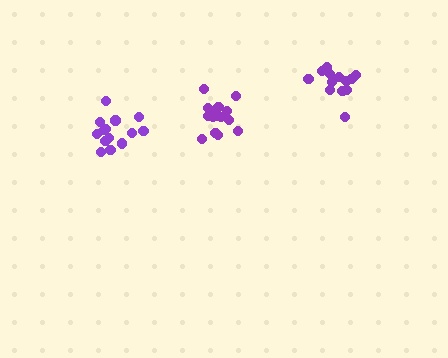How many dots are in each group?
Group 1: 15 dots, Group 2: 13 dots, Group 3: 14 dots (42 total).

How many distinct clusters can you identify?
There are 3 distinct clusters.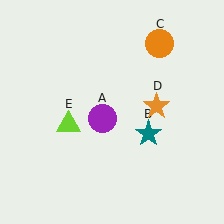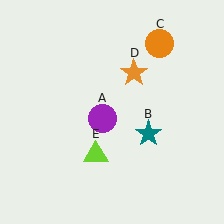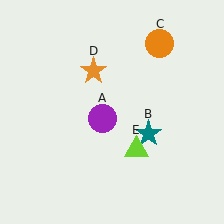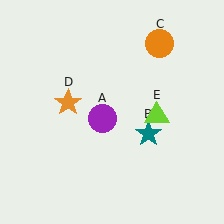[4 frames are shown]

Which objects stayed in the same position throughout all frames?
Purple circle (object A) and teal star (object B) and orange circle (object C) remained stationary.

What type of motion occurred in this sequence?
The orange star (object D), lime triangle (object E) rotated counterclockwise around the center of the scene.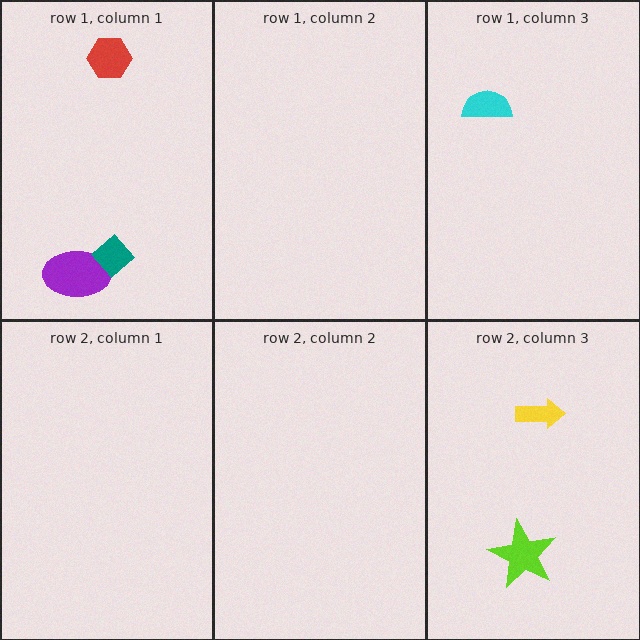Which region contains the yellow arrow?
The row 2, column 3 region.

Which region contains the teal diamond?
The row 1, column 1 region.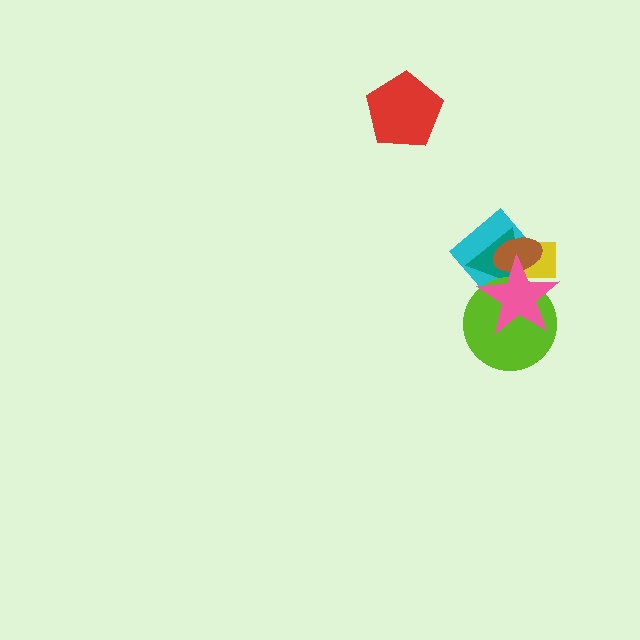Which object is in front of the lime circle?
The pink star is in front of the lime circle.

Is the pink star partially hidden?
No, no other shape covers it.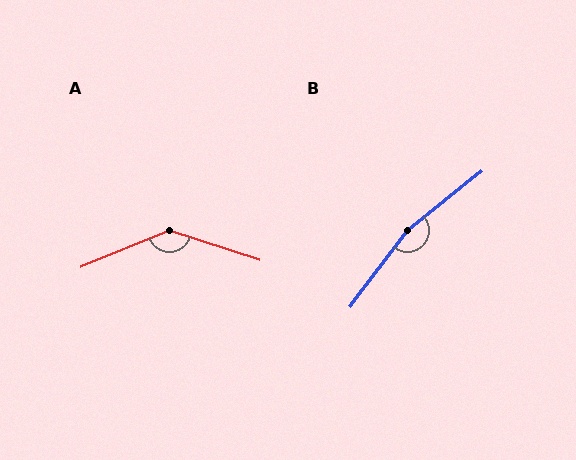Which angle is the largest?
B, at approximately 166 degrees.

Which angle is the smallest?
A, at approximately 139 degrees.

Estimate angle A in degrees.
Approximately 139 degrees.